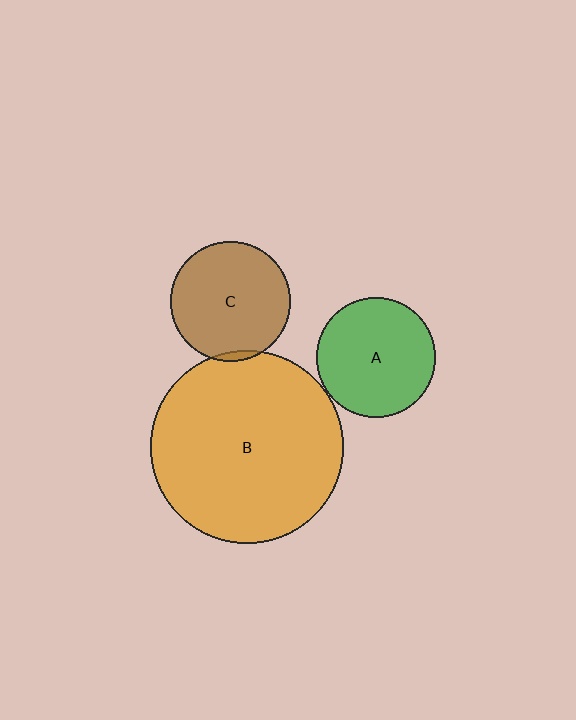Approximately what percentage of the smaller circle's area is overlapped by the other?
Approximately 5%.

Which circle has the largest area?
Circle B (orange).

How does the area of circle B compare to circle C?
Approximately 2.6 times.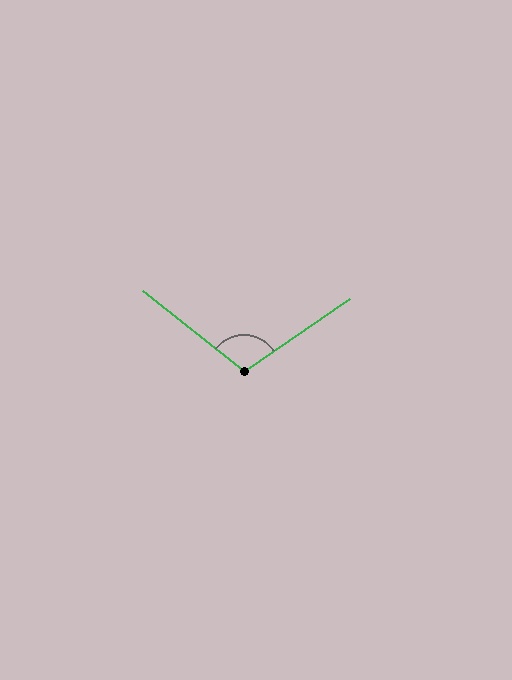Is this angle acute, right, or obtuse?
It is obtuse.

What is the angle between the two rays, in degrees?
Approximately 107 degrees.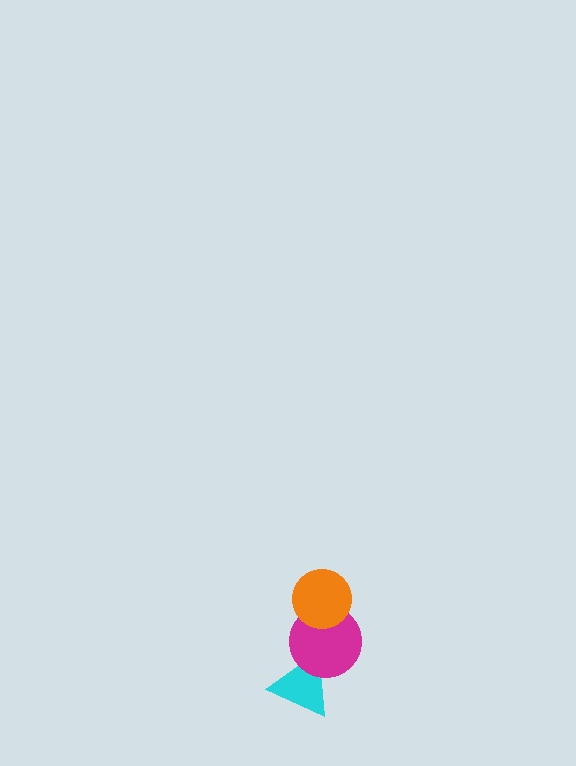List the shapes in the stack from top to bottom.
From top to bottom: the orange circle, the magenta circle, the cyan triangle.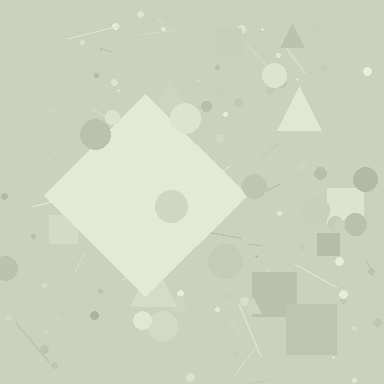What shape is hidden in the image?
A diamond is hidden in the image.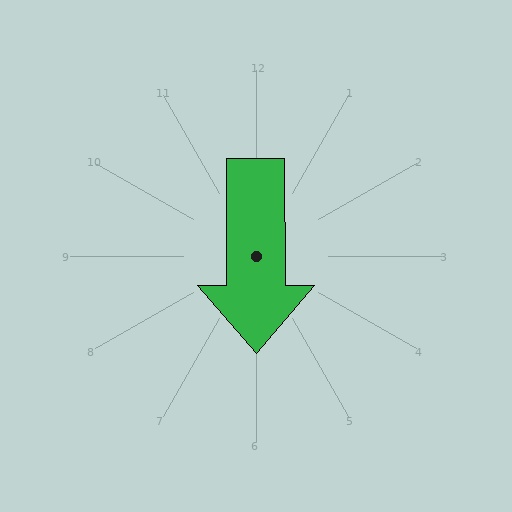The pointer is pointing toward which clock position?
Roughly 6 o'clock.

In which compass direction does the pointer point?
South.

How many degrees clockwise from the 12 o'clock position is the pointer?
Approximately 180 degrees.